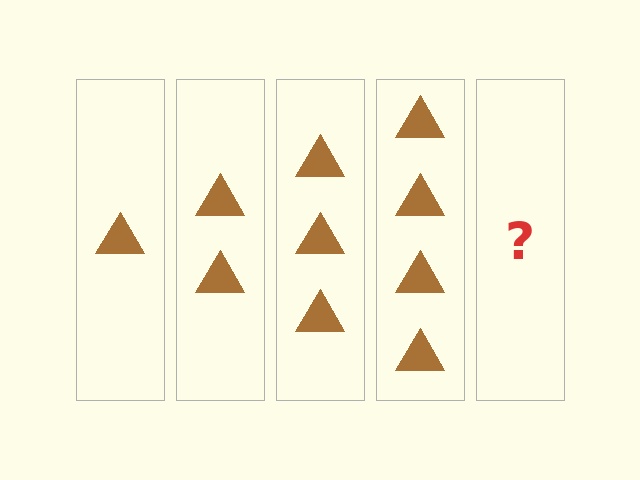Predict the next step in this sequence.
The next step is 5 triangles.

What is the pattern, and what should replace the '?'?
The pattern is that each step adds one more triangle. The '?' should be 5 triangles.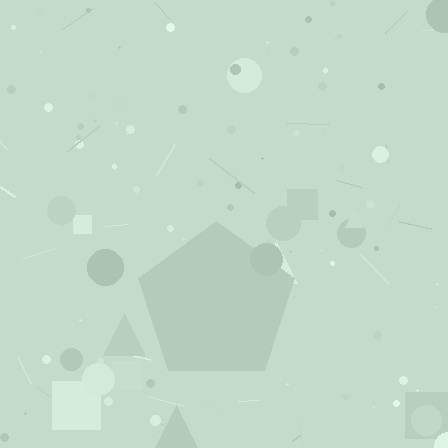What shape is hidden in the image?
A pentagon is hidden in the image.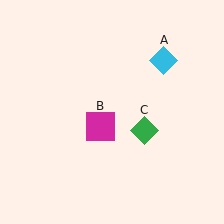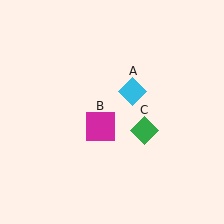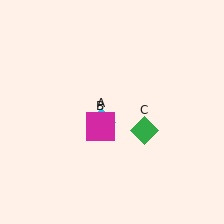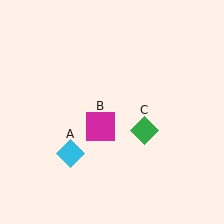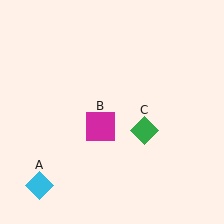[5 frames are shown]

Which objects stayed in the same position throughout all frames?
Magenta square (object B) and green diamond (object C) remained stationary.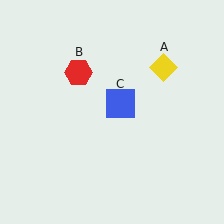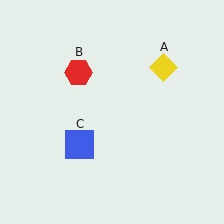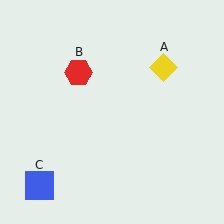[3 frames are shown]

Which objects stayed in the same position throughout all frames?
Yellow diamond (object A) and red hexagon (object B) remained stationary.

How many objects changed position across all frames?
1 object changed position: blue square (object C).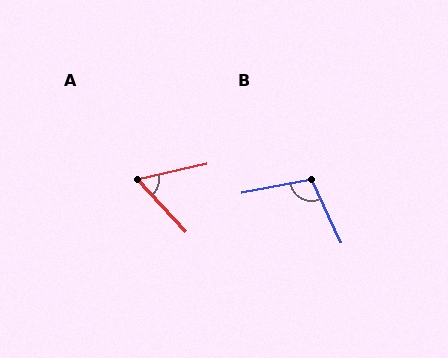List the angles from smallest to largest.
A (60°), B (104°).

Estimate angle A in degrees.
Approximately 60 degrees.